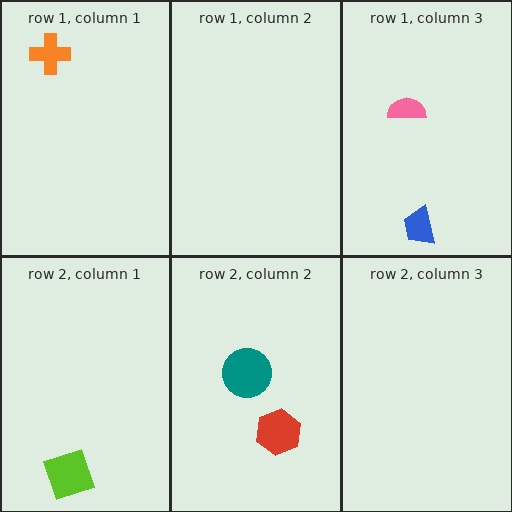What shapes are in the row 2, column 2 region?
The teal circle, the red hexagon.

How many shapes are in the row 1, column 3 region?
2.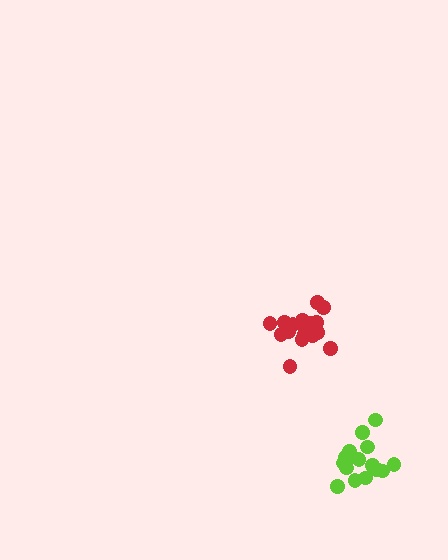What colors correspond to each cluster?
The clusters are colored: lime, red.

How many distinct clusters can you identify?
There are 2 distinct clusters.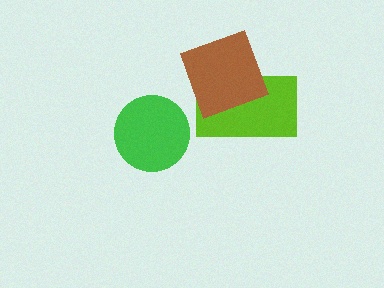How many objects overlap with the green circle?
0 objects overlap with the green circle.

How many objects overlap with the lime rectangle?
1 object overlaps with the lime rectangle.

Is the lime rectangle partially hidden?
Yes, it is partially covered by another shape.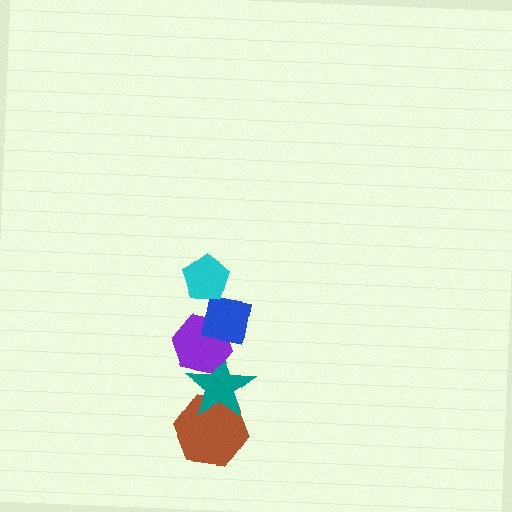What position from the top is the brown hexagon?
The brown hexagon is 5th from the top.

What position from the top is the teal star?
The teal star is 4th from the top.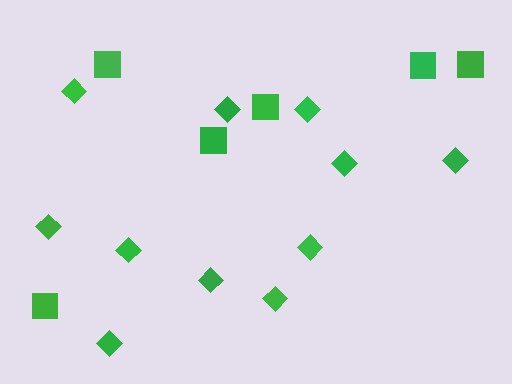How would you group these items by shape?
There are 2 groups: one group of squares (6) and one group of diamonds (11).